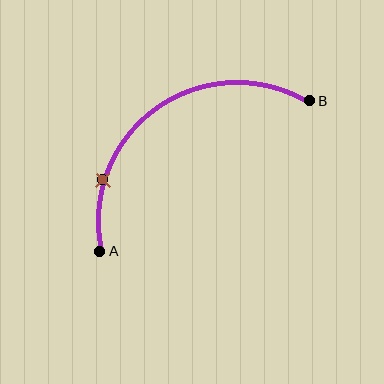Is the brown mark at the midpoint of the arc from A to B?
No. The brown mark lies on the arc but is closer to endpoint A. The arc midpoint would be at the point on the curve equidistant along the arc from both A and B.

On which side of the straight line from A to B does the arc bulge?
The arc bulges above and to the left of the straight line connecting A and B.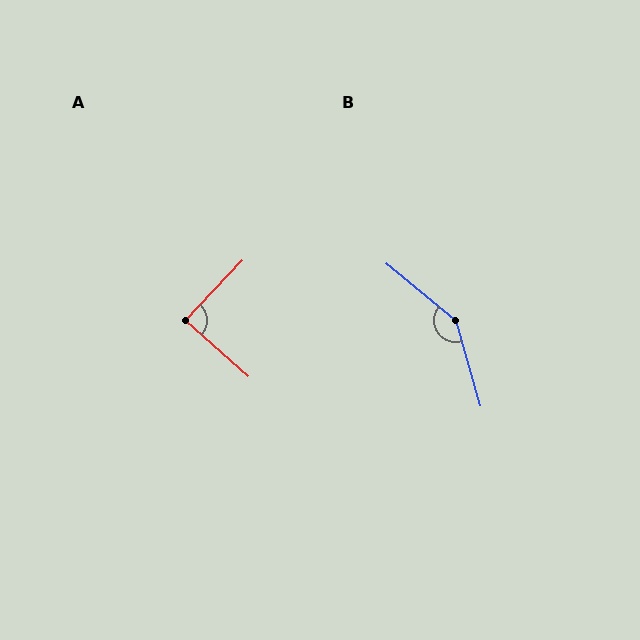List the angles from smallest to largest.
A (89°), B (145°).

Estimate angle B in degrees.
Approximately 145 degrees.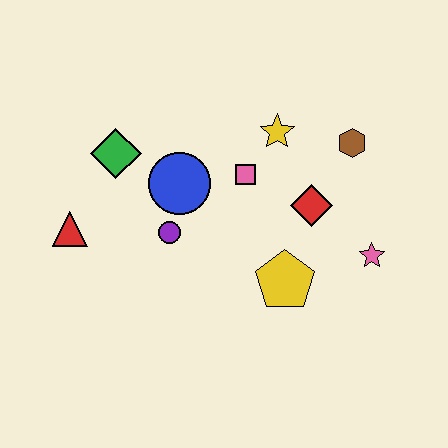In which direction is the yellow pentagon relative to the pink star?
The yellow pentagon is to the left of the pink star.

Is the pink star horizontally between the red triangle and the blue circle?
No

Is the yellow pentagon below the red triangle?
Yes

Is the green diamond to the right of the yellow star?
No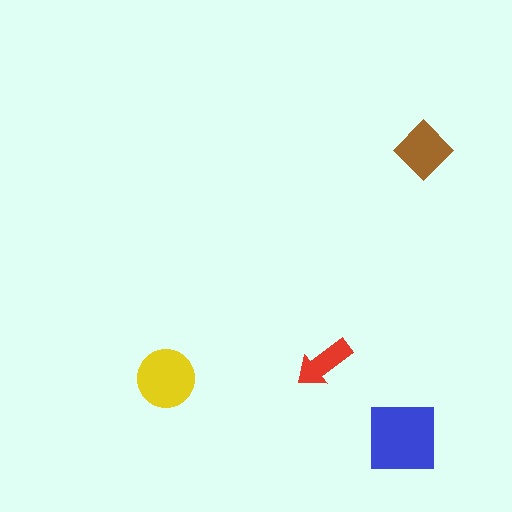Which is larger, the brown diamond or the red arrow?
The brown diamond.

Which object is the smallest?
The red arrow.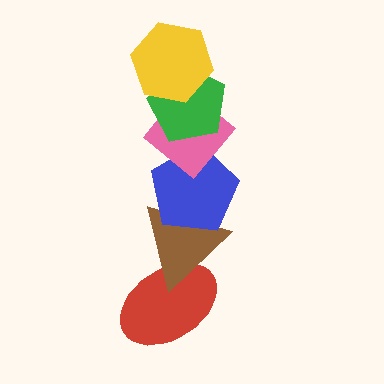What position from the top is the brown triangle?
The brown triangle is 5th from the top.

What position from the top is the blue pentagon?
The blue pentagon is 4th from the top.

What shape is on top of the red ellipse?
The brown triangle is on top of the red ellipse.